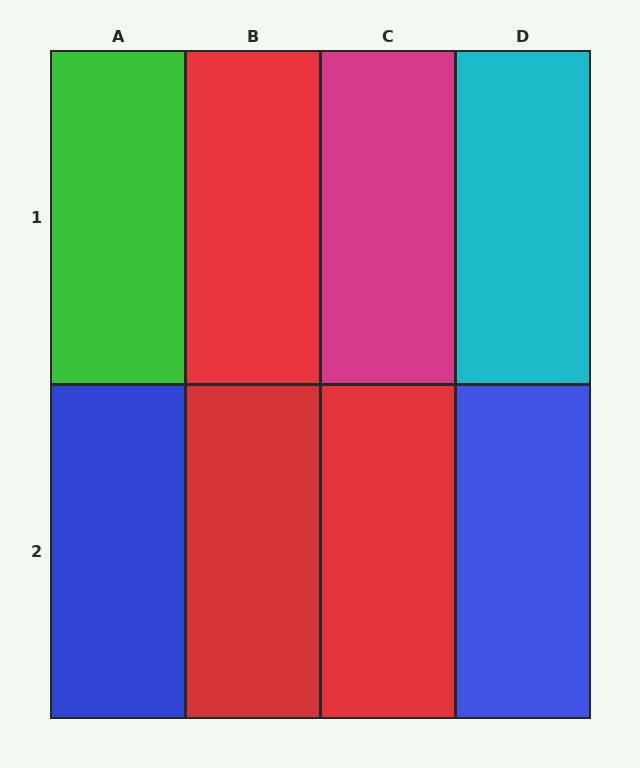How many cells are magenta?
1 cell is magenta.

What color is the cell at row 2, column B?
Red.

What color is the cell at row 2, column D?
Blue.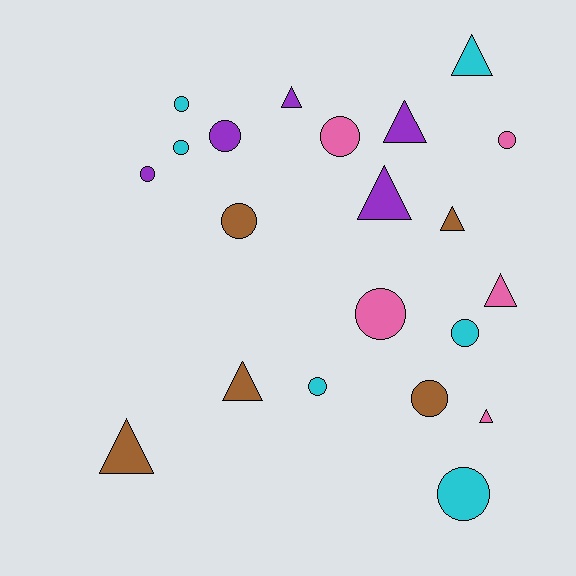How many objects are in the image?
There are 21 objects.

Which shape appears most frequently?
Circle, with 12 objects.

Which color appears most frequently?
Cyan, with 6 objects.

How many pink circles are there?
There are 3 pink circles.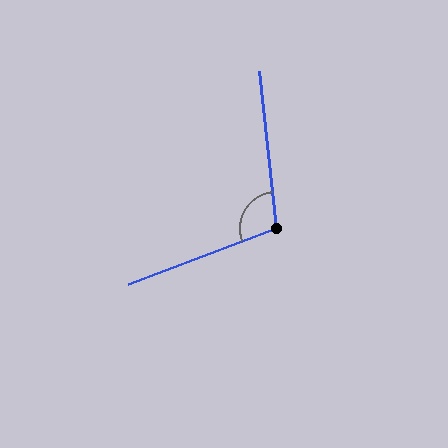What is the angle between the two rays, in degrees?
Approximately 104 degrees.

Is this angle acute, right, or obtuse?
It is obtuse.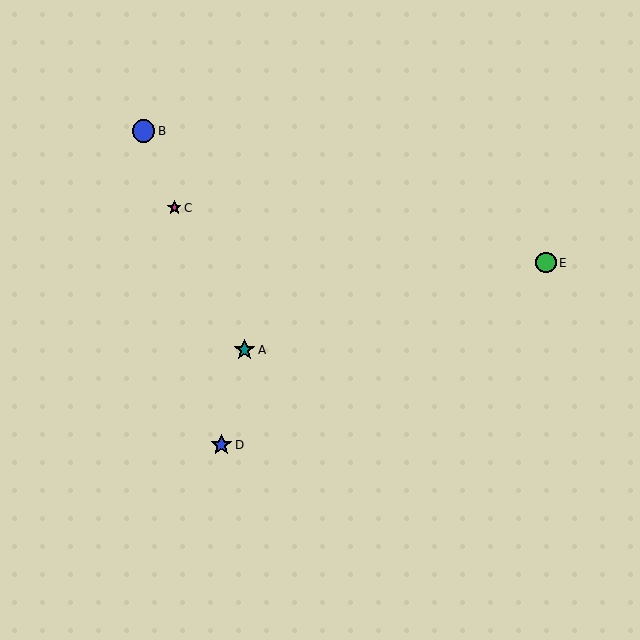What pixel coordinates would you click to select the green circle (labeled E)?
Click at (546, 263) to select the green circle E.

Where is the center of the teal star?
The center of the teal star is at (245, 350).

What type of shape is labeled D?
Shape D is a blue star.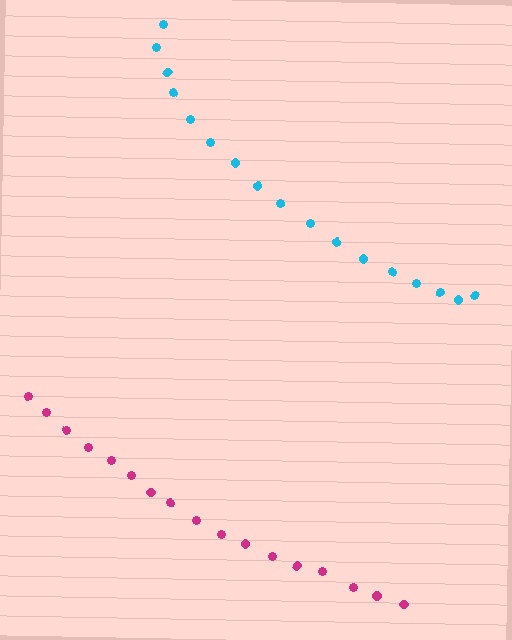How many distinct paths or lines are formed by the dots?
There are 2 distinct paths.